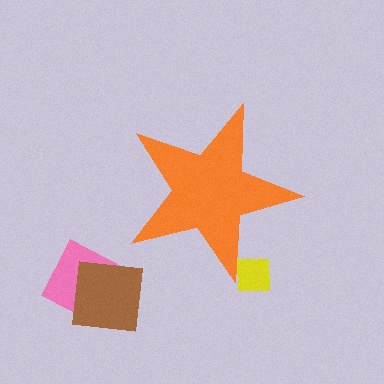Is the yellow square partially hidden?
Yes, the yellow square is partially hidden behind the orange star.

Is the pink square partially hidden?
No, the pink square is fully visible.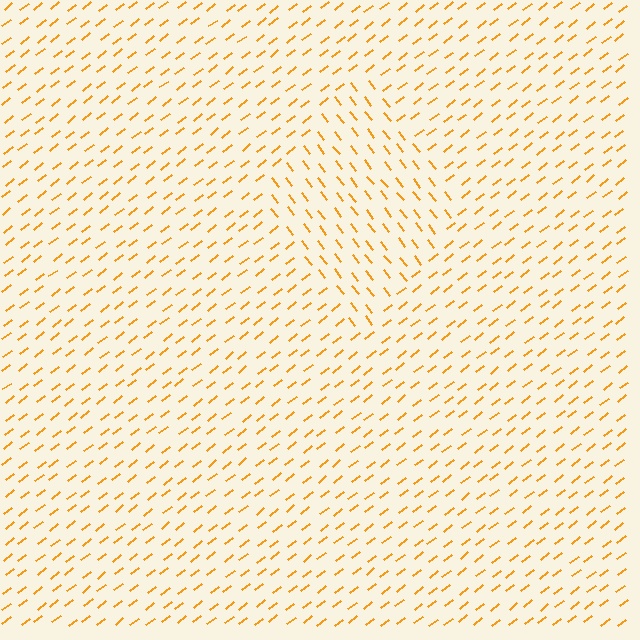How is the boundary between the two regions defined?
The boundary is defined purely by a change in line orientation (approximately 90 degrees difference). All lines are the same color and thickness.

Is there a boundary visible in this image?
Yes, there is a texture boundary formed by a change in line orientation.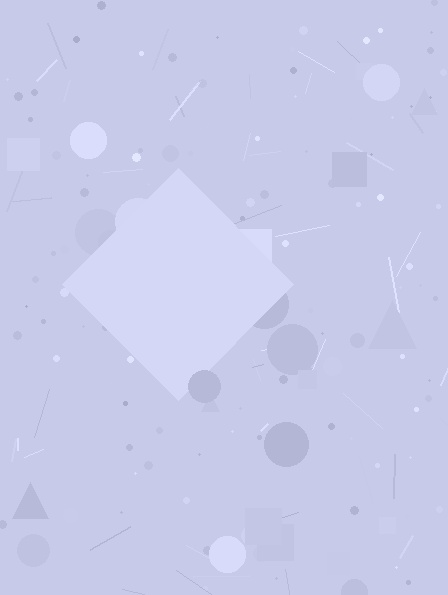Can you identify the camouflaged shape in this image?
The camouflaged shape is a diamond.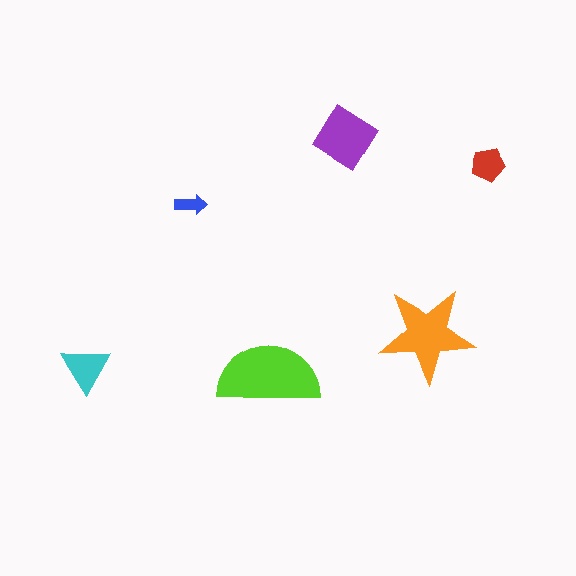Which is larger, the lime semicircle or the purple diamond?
The lime semicircle.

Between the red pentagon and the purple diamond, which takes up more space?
The purple diamond.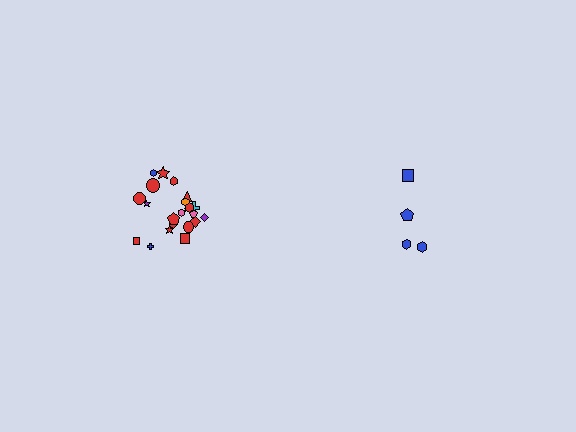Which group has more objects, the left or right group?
The left group.